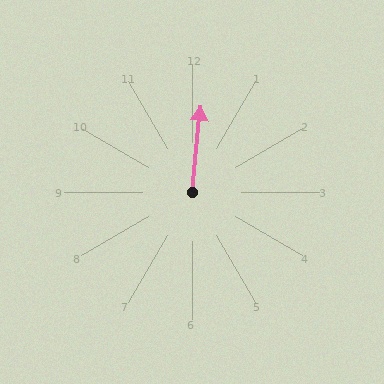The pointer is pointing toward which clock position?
Roughly 12 o'clock.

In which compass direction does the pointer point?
North.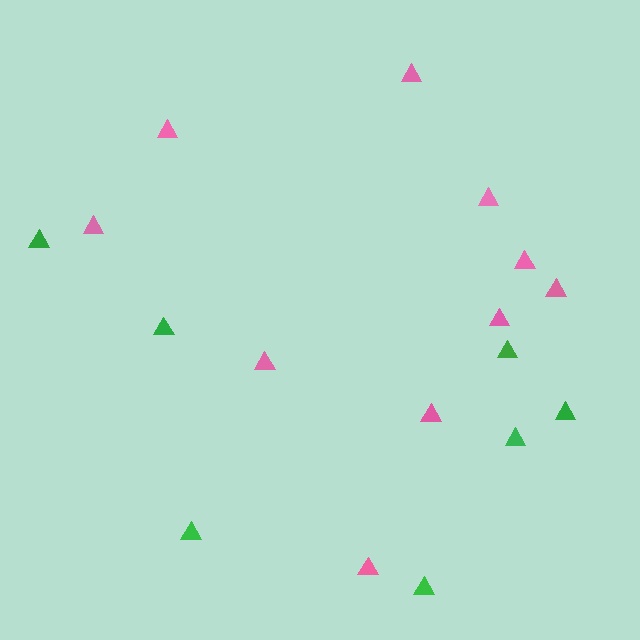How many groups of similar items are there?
There are 2 groups: one group of pink triangles (10) and one group of green triangles (7).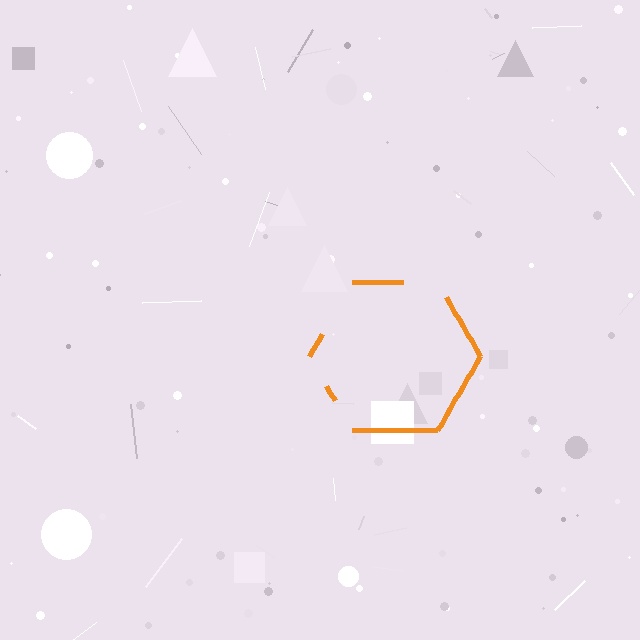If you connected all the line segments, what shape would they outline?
They would outline a hexagon.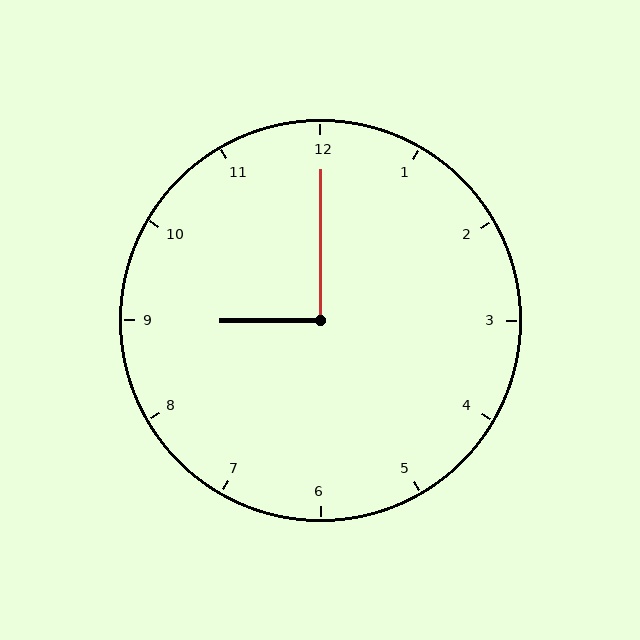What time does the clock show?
9:00.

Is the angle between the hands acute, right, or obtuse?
It is right.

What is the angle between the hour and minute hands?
Approximately 90 degrees.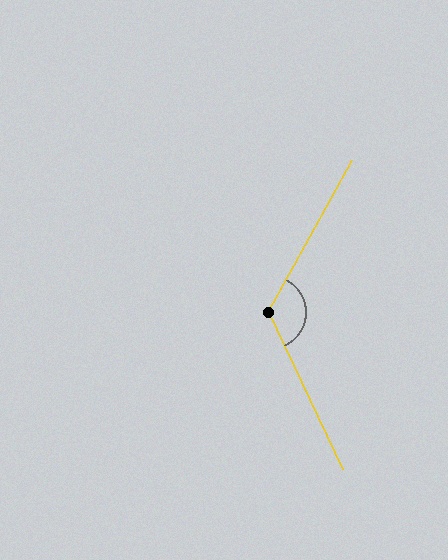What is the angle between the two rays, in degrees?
Approximately 126 degrees.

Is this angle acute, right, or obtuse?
It is obtuse.